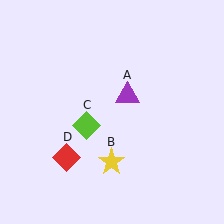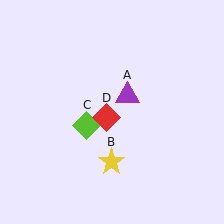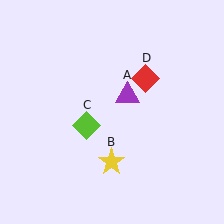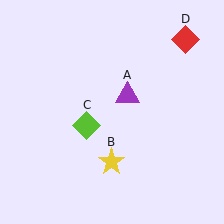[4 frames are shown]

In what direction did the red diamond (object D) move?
The red diamond (object D) moved up and to the right.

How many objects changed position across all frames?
1 object changed position: red diamond (object D).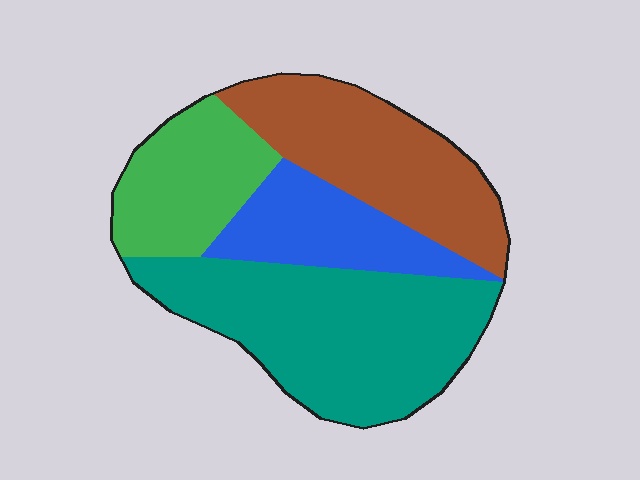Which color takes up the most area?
Teal, at roughly 40%.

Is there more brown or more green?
Brown.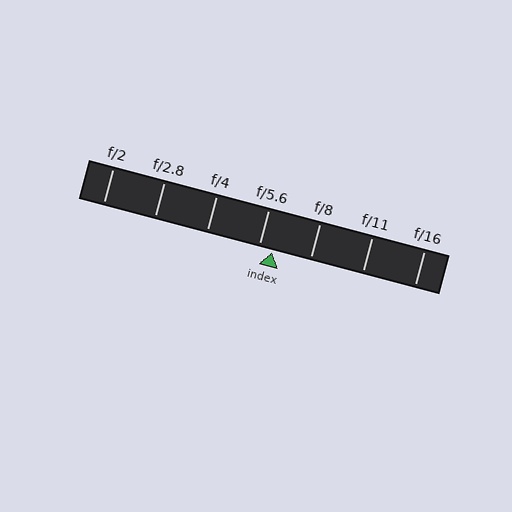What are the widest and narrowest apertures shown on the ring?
The widest aperture shown is f/2 and the narrowest is f/16.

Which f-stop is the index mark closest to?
The index mark is closest to f/5.6.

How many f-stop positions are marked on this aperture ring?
There are 7 f-stop positions marked.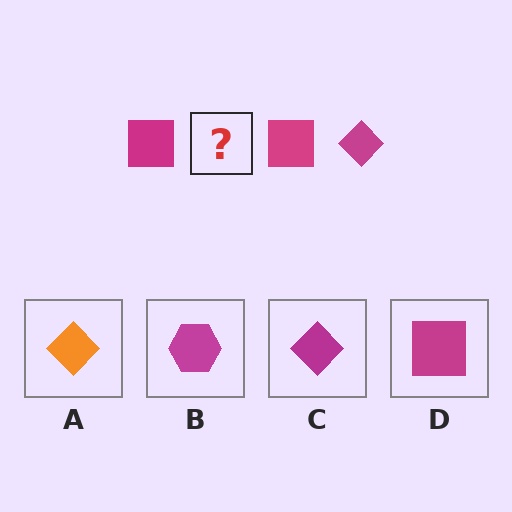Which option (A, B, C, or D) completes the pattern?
C.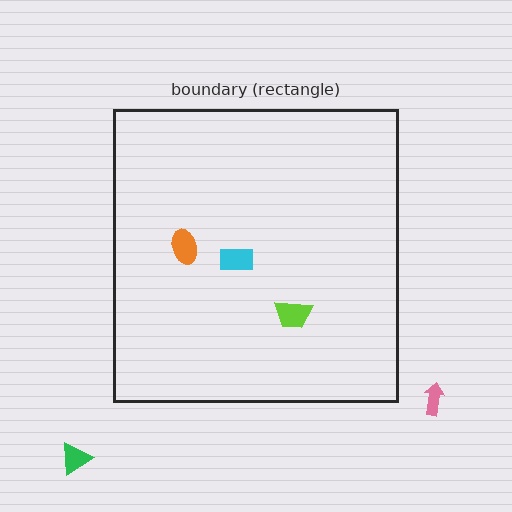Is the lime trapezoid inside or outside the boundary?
Inside.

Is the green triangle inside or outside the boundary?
Outside.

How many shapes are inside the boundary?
3 inside, 2 outside.